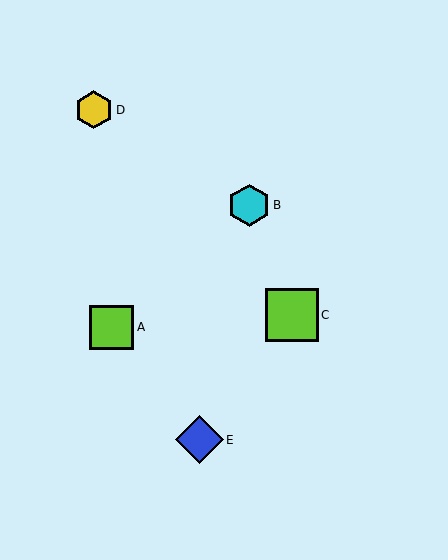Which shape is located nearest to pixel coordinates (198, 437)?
The blue diamond (labeled E) at (200, 440) is nearest to that location.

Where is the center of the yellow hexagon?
The center of the yellow hexagon is at (94, 110).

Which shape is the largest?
The lime square (labeled C) is the largest.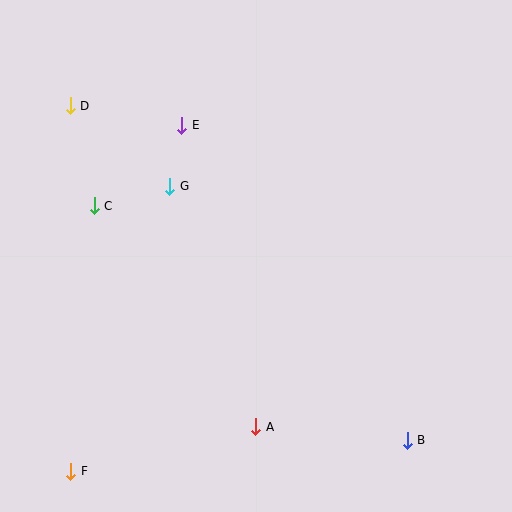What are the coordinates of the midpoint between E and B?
The midpoint between E and B is at (295, 283).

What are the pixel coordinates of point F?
Point F is at (71, 472).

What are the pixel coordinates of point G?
Point G is at (170, 186).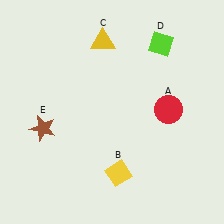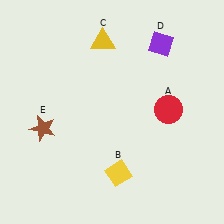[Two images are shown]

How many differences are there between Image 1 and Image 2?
There is 1 difference between the two images.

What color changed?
The diamond (D) changed from lime in Image 1 to purple in Image 2.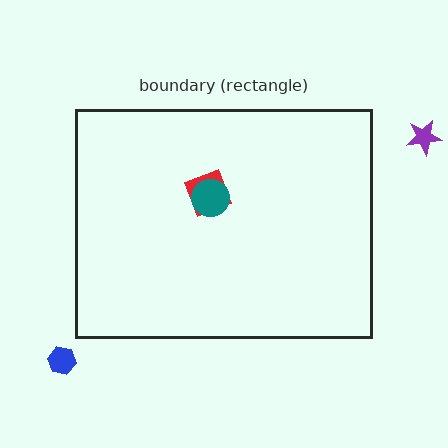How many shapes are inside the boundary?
2 inside, 2 outside.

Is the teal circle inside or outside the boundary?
Inside.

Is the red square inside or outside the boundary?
Inside.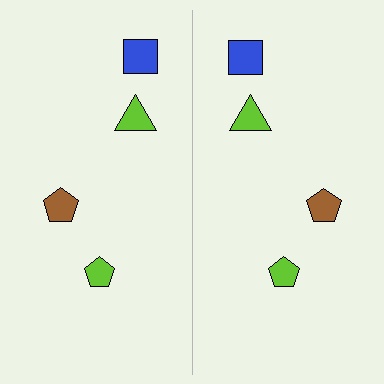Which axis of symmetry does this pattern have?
The pattern has a vertical axis of symmetry running through the center of the image.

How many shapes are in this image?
There are 8 shapes in this image.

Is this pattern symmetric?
Yes, this pattern has bilateral (reflection) symmetry.